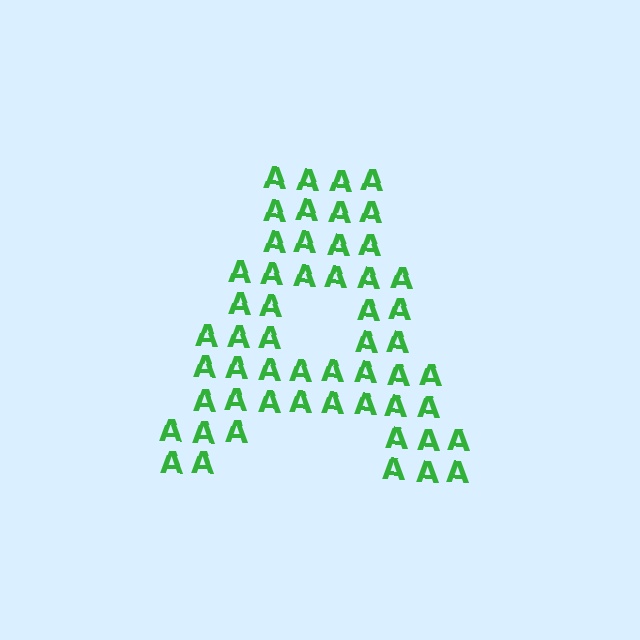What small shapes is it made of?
It is made of small letter A's.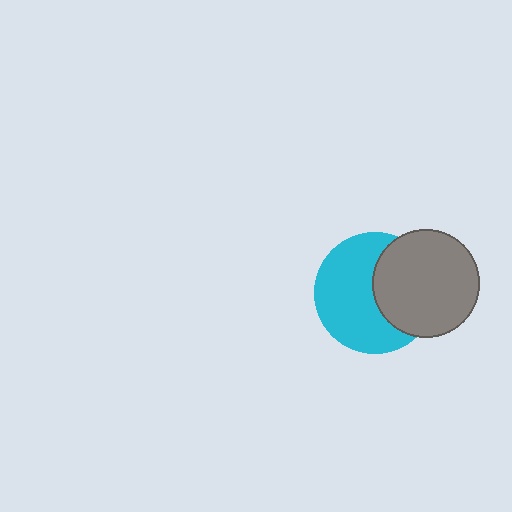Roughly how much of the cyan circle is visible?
About half of it is visible (roughly 60%).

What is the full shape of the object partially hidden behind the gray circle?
The partially hidden object is a cyan circle.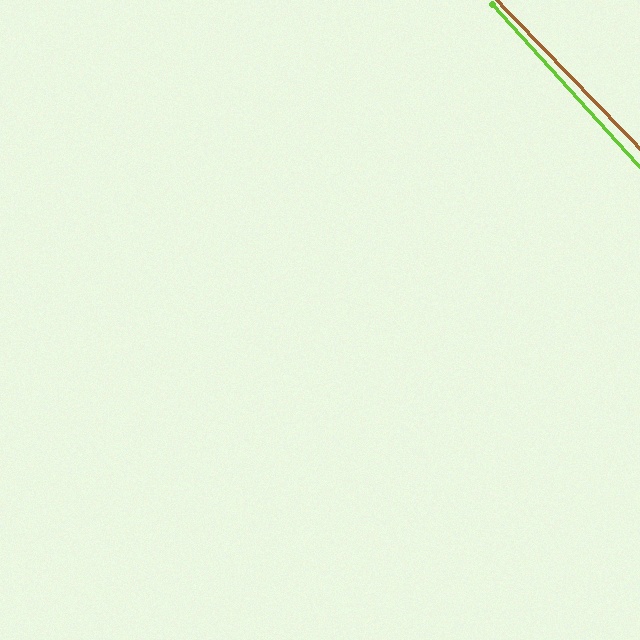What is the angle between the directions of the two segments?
Approximately 2 degrees.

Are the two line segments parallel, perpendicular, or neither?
Parallel — their directions differ by only 1.6°.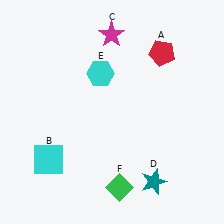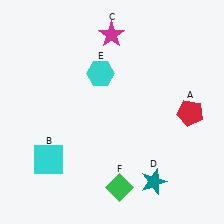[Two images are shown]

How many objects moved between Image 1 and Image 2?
1 object moved between the two images.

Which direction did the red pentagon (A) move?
The red pentagon (A) moved down.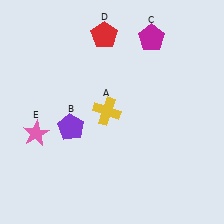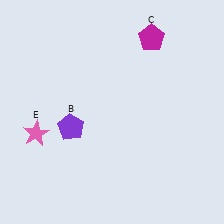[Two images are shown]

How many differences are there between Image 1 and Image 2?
There are 2 differences between the two images.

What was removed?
The yellow cross (A), the red pentagon (D) were removed in Image 2.